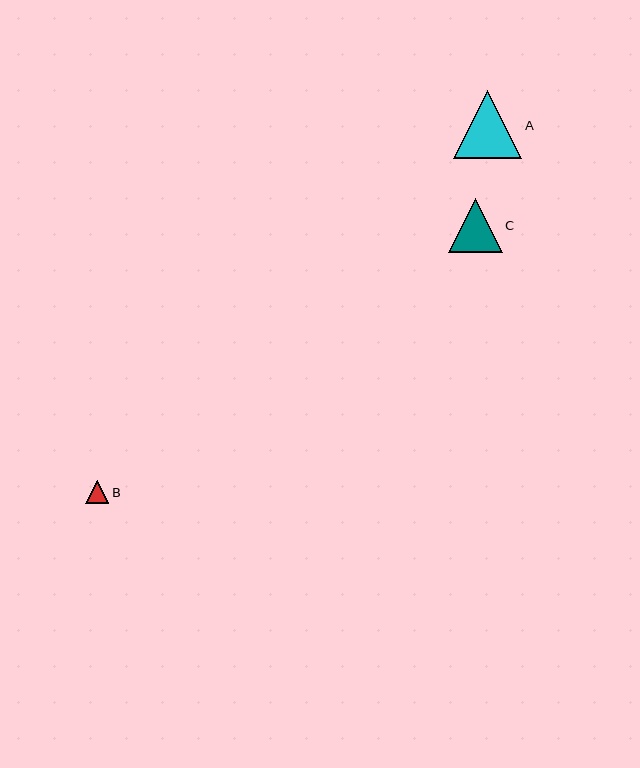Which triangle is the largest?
Triangle A is the largest with a size of approximately 68 pixels.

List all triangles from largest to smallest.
From largest to smallest: A, C, B.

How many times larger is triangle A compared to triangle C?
Triangle A is approximately 1.3 times the size of triangle C.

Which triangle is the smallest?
Triangle B is the smallest with a size of approximately 23 pixels.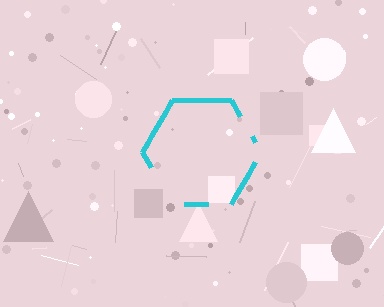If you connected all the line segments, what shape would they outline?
They would outline a hexagon.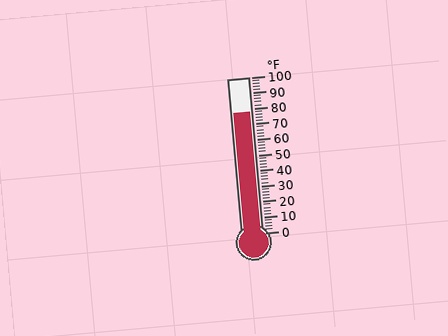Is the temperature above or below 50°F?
The temperature is above 50°F.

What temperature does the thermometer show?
The thermometer shows approximately 78°F.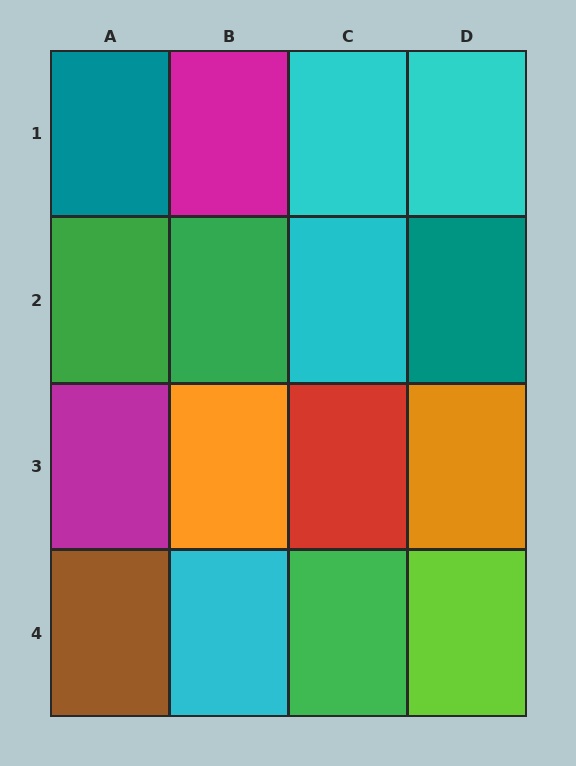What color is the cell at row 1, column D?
Cyan.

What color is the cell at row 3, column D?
Orange.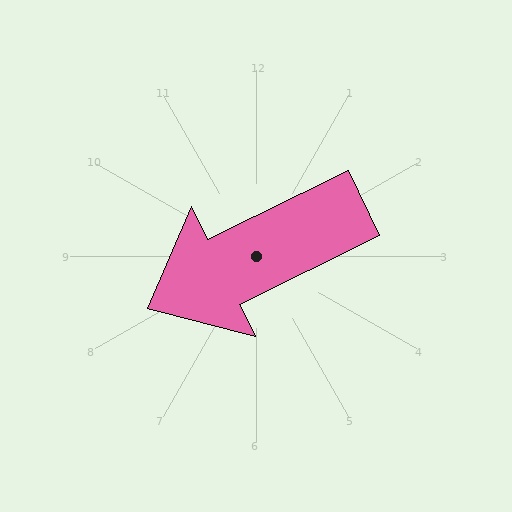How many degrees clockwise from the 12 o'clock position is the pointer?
Approximately 244 degrees.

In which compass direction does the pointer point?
Southwest.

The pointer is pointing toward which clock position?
Roughly 8 o'clock.